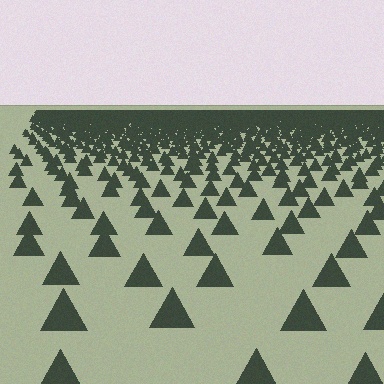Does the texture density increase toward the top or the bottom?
Density increases toward the top.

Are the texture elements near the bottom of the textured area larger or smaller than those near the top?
Larger. Near the bottom, elements are closer to the viewer and appear at a bigger on-screen size.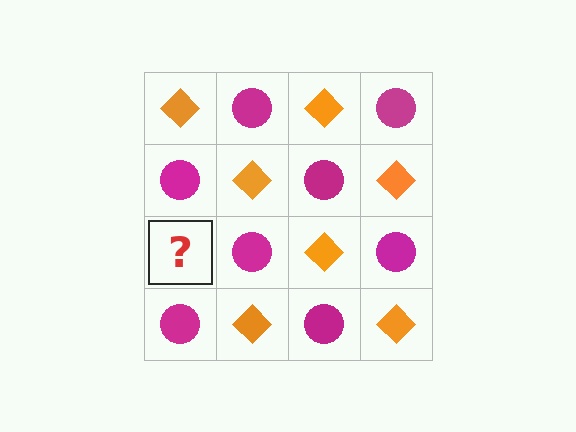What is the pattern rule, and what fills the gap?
The rule is that it alternates orange diamond and magenta circle in a checkerboard pattern. The gap should be filled with an orange diamond.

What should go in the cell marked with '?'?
The missing cell should contain an orange diamond.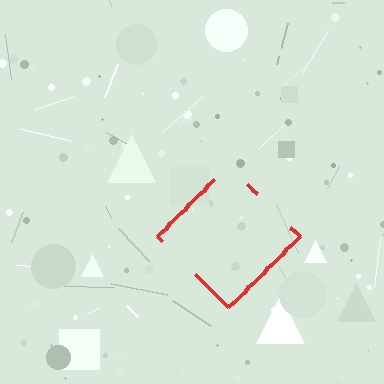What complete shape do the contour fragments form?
The contour fragments form a diamond.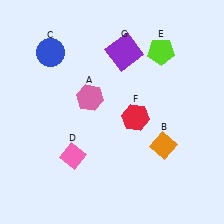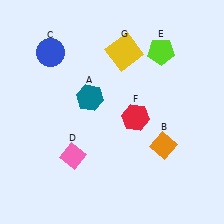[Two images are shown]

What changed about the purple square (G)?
In Image 1, G is purple. In Image 2, it changed to yellow.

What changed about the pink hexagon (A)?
In Image 1, A is pink. In Image 2, it changed to teal.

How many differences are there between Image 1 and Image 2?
There are 2 differences between the two images.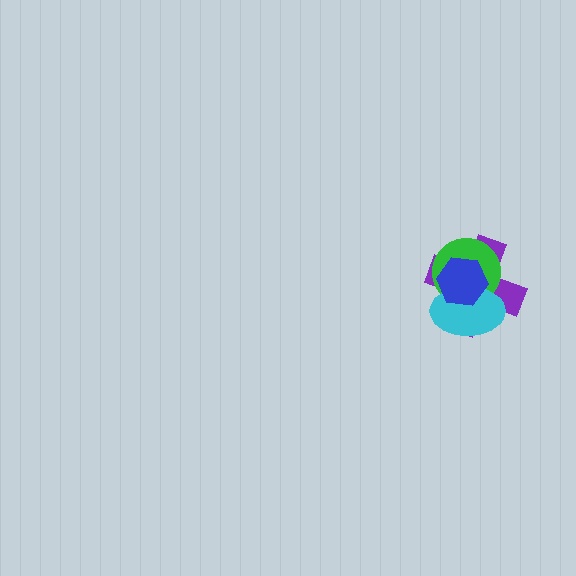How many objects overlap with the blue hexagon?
3 objects overlap with the blue hexagon.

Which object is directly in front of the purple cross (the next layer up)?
The green circle is directly in front of the purple cross.